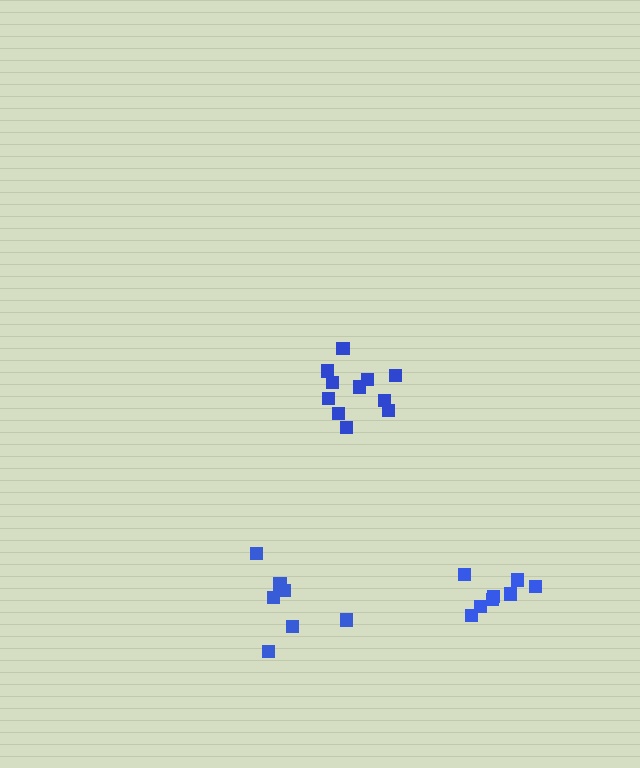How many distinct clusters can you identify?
There are 3 distinct clusters.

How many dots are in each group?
Group 1: 11 dots, Group 2: 8 dots, Group 3: 8 dots (27 total).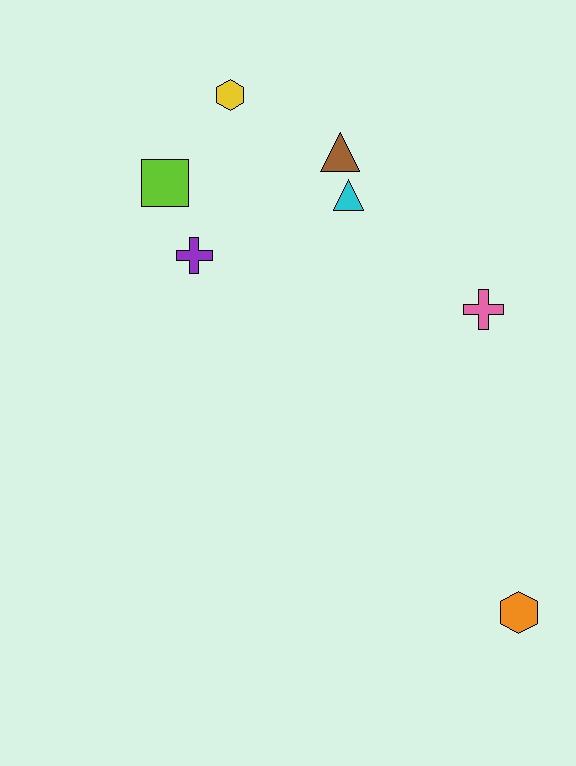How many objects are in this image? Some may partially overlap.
There are 7 objects.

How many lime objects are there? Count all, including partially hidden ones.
There is 1 lime object.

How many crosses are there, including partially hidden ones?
There are 2 crosses.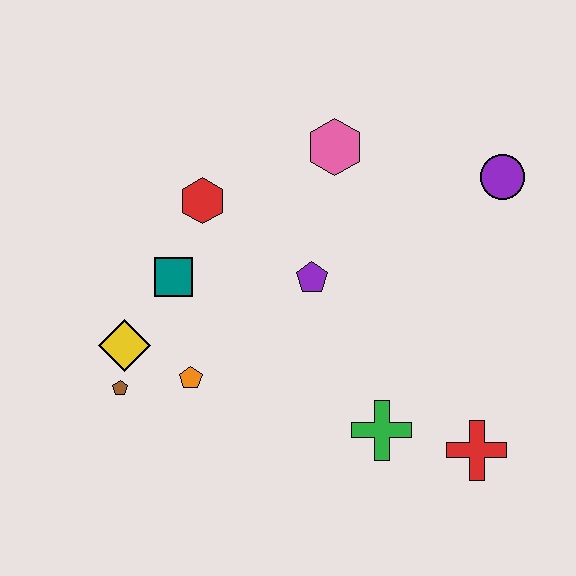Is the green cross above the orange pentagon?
No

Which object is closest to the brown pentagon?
The yellow diamond is closest to the brown pentagon.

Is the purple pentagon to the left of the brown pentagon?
No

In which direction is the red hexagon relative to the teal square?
The red hexagon is above the teal square.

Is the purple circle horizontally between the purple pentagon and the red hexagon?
No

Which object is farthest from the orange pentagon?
The purple circle is farthest from the orange pentagon.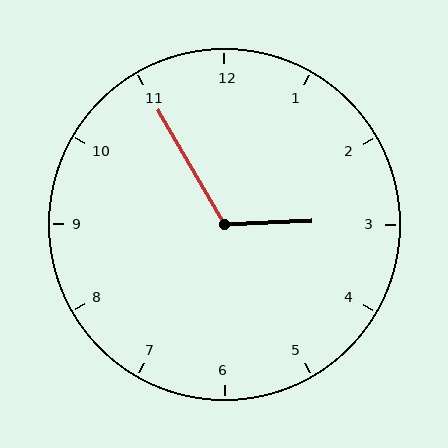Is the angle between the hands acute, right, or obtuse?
It is obtuse.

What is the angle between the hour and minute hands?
Approximately 118 degrees.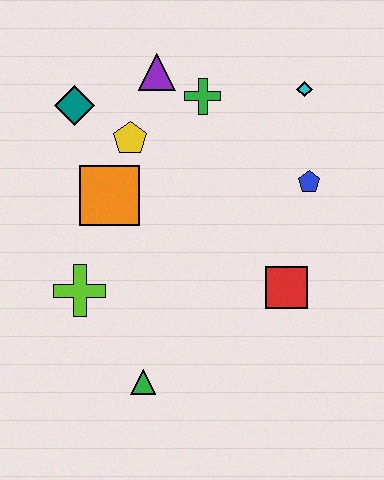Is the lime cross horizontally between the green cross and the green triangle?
No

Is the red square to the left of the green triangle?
No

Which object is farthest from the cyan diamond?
The green triangle is farthest from the cyan diamond.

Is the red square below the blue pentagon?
Yes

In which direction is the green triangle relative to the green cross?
The green triangle is below the green cross.